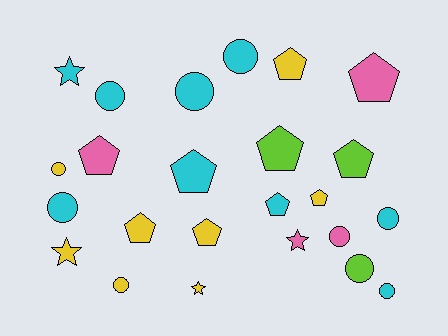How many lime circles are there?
There is 1 lime circle.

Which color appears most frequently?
Cyan, with 9 objects.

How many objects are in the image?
There are 24 objects.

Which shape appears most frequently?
Pentagon, with 10 objects.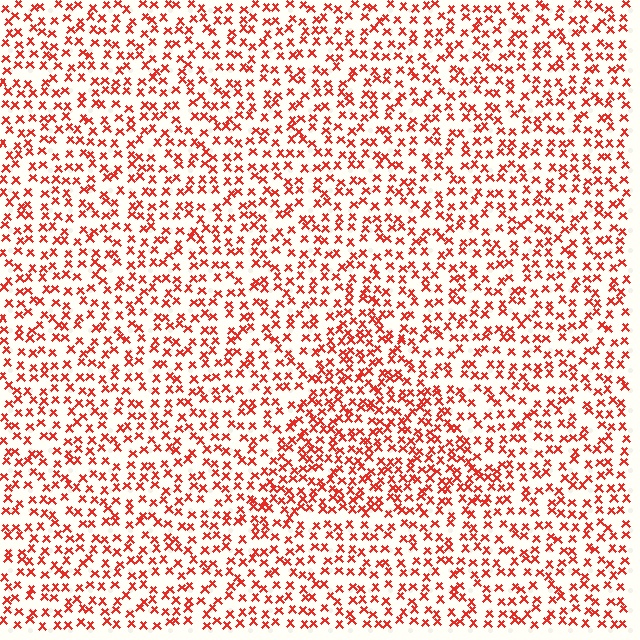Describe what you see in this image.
The image contains small red elements arranged at two different densities. A triangle-shaped region is visible where the elements are more densely packed than the surrounding area.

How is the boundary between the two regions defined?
The boundary is defined by a change in element density (approximately 1.6x ratio). All elements are the same color, size, and shape.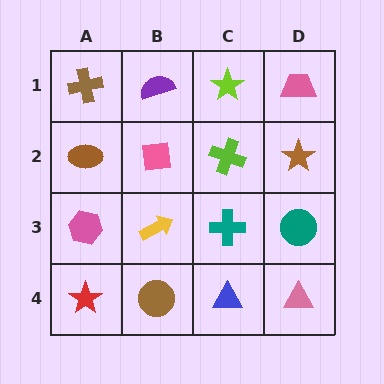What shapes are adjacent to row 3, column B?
A pink square (row 2, column B), a brown circle (row 4, column B), a pink hexagon (row 3, column A), a teal cross (row 3, column C).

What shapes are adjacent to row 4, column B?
A yellow arrow (row 3, column B), a red star (row 4, column A), a blue triangle (row 4, column C).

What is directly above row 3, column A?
A brown ellipse.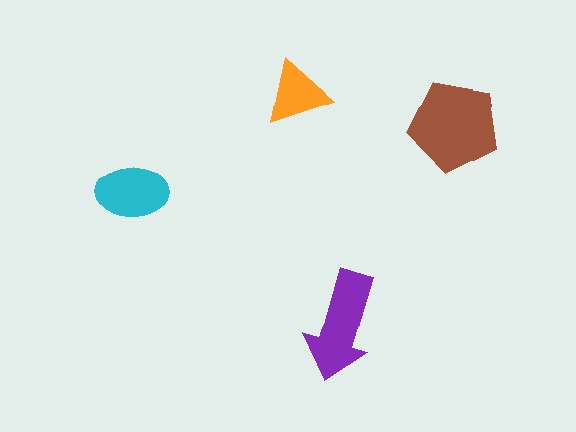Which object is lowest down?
The purple arrow is bottommost.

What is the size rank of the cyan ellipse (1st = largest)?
3rd.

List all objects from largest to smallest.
The brown pentagon, the purple arrow, the cyan ellipse, the orange triangle.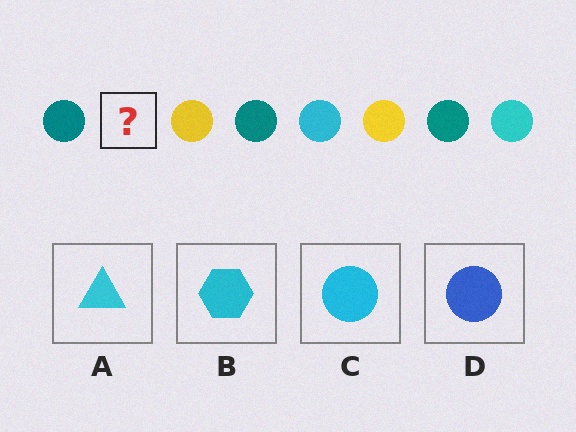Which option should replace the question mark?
Option C.